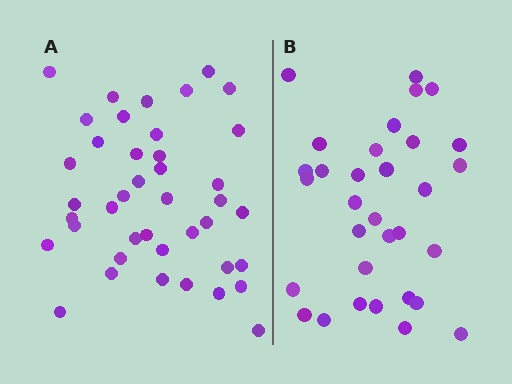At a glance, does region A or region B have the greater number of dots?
Region A (the left region) has more dots.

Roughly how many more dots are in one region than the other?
Region A has roughly 8 or so more dots than region B.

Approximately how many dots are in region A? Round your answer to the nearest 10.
About 40 dots. (The exact count is 41, which rounds to 40.)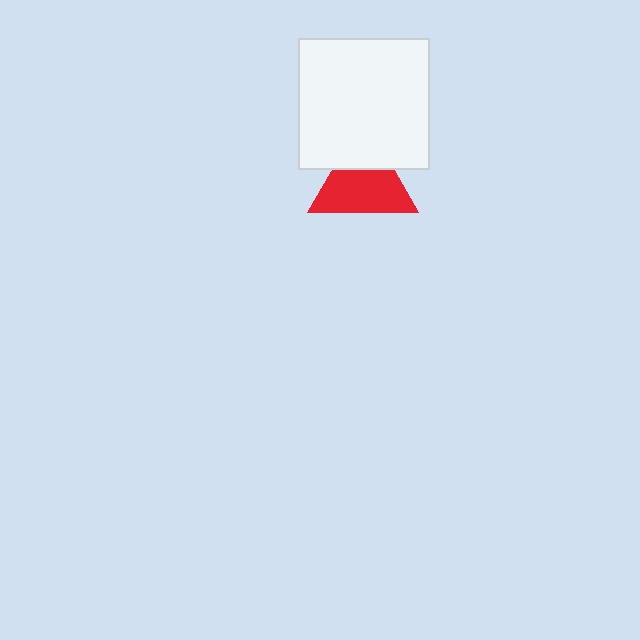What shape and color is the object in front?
The object in front is a white square.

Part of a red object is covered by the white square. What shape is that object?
It is a triangle.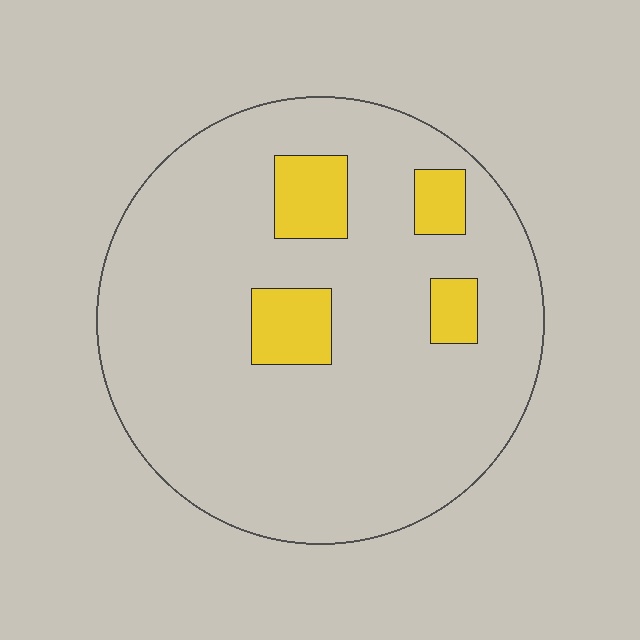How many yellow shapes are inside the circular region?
4.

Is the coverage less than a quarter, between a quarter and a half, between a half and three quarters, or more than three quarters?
Less than a quarter.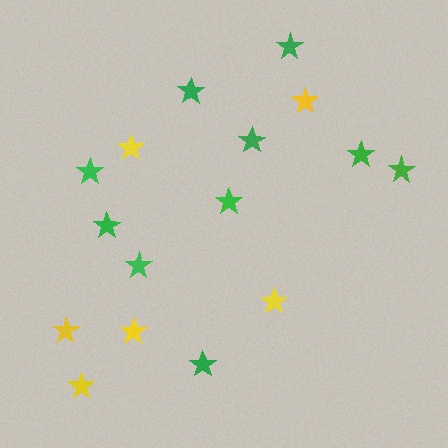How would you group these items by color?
There are 2 groups: one group of yellow stars (6) and one group of green stars (10).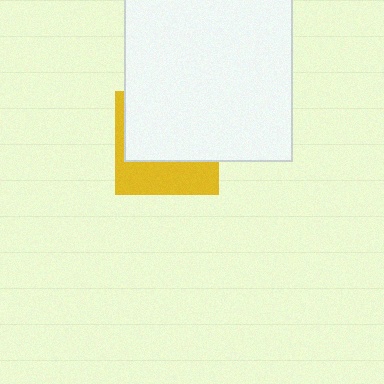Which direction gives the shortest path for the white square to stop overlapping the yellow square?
Moving up gives the shortest separation.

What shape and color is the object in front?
The object in front is a white square.